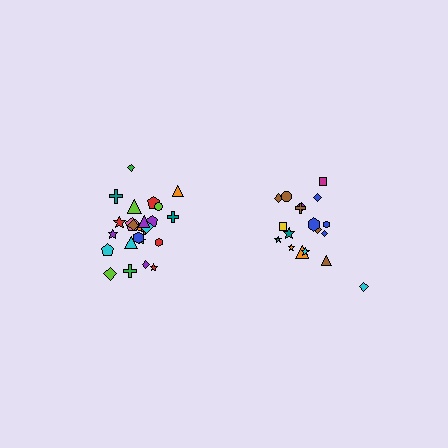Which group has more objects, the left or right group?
The left group.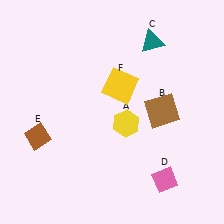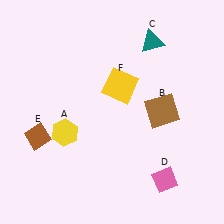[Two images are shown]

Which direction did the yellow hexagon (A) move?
The yellow hexagon (A) moved left.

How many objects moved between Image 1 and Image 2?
1 object moved between the two images.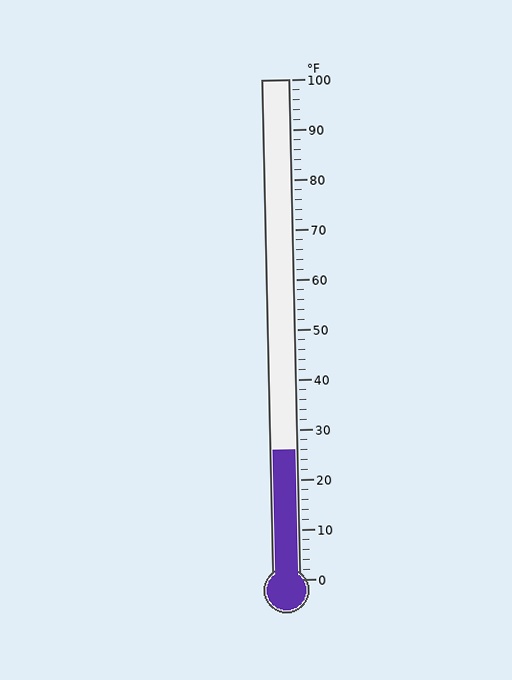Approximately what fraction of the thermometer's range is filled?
The thermometer is filled to approximately 25% of its range.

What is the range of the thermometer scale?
The thermometer scale ranges from 0°F to 100°F.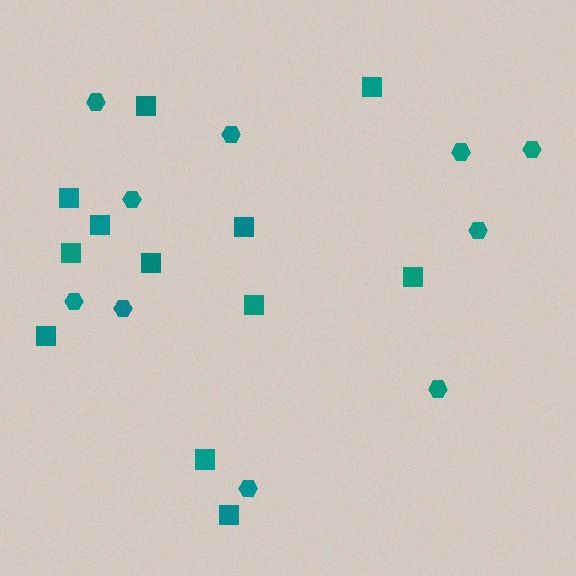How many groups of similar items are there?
There are 2 groups: one group of squares (12) and one group of hexagons (10).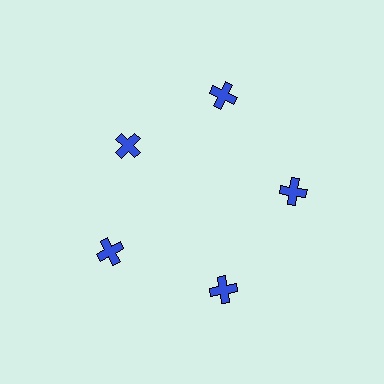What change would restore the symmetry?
The symmetry would be restored by moving it outward, back onto the ring so that all 5 crosses sit at equal angles and equal distance from the center.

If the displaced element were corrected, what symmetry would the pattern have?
It would have 5-fold rotational symmetry — the pattern would map onto itself every 72 degrees.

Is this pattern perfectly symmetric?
No. The 5 blue crosses are arranged in a ring, but one element near the 10 o'clock position is pulled inward toward the center, breaking the 5-fold rotational symmetry.